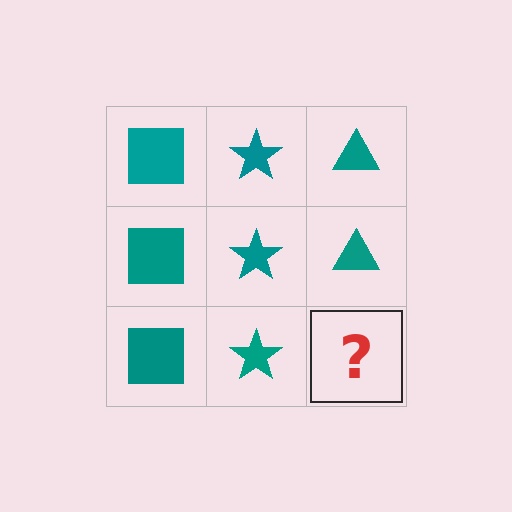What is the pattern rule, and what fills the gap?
The rule is that each column has a consistent shape. The gap should be filled with a teal triangle.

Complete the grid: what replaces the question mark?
The question mark should be replaced with a teal triangle.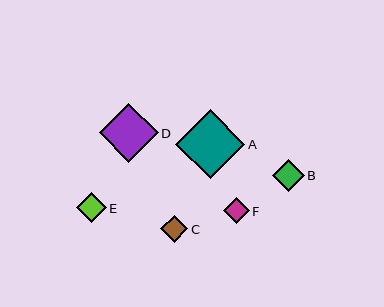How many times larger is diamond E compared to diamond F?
Diamond E is approximately 1.2 times the size of diamond F.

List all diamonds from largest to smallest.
From largest to smallest: A, D, B, E, C, F.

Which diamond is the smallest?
Diamond F is the smallest with a size of approximately 26 pixels.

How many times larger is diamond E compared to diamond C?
Diamond E is approximately 1.1 times the size of diamond C.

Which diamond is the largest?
Diamond A is the largest with a size of approximately 69 pixels.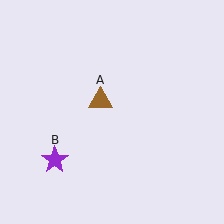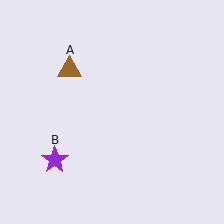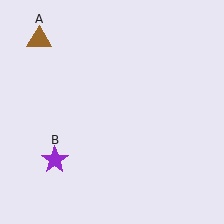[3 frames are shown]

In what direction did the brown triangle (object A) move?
The brown triangle (object A) moved up and to the left.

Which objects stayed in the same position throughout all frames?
Purple star (object B) remained stationary.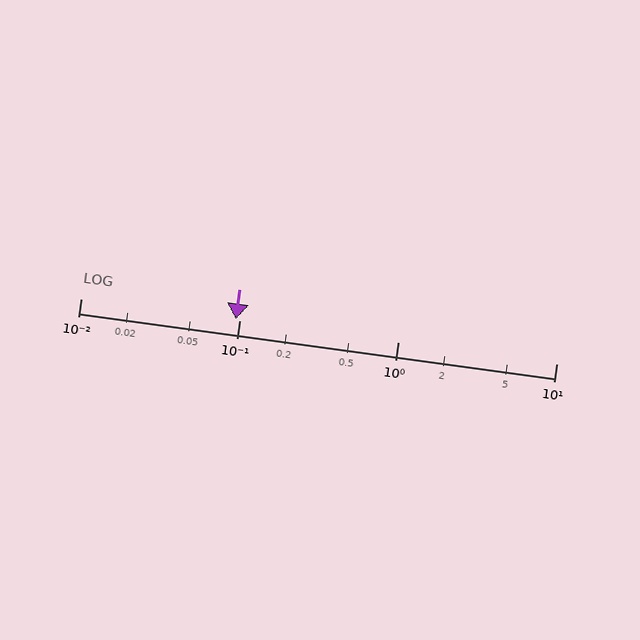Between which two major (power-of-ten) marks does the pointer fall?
The pointer is between 0.01 and 0.1.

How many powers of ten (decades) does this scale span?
The scale spans 3 decades, from 0.01 to 10.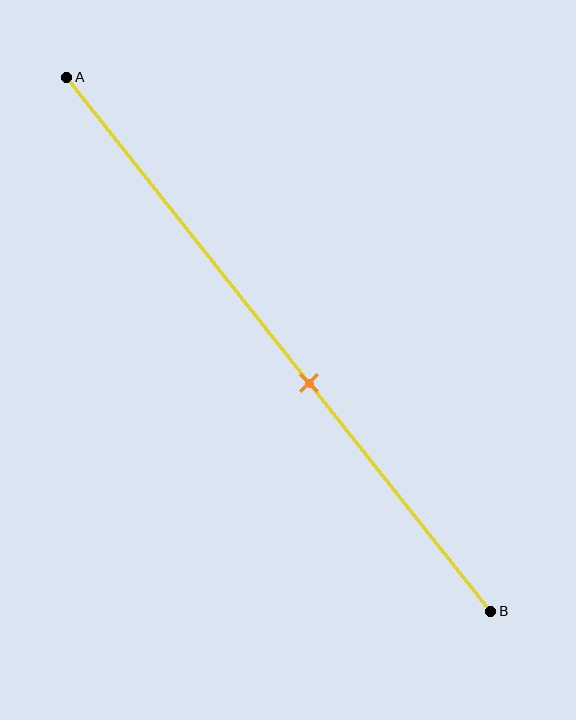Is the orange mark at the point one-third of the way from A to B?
No, the mark is at about 55% from A, not at the 33% one-third point.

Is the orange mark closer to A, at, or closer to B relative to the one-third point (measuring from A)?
The orange mark is closer to point B than the one-third point of segment AB.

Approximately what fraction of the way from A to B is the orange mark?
The orange mark is approximately 55% of the way from A to B.